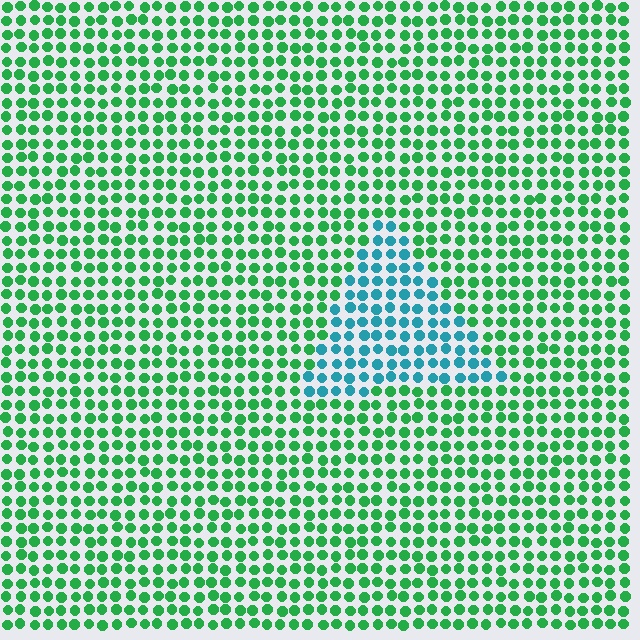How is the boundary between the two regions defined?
The boundary is defined purely by a slight shift in hue (about 51 degrees). Spacing, size, and orientation are identical on both sides.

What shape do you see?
I see a triangle.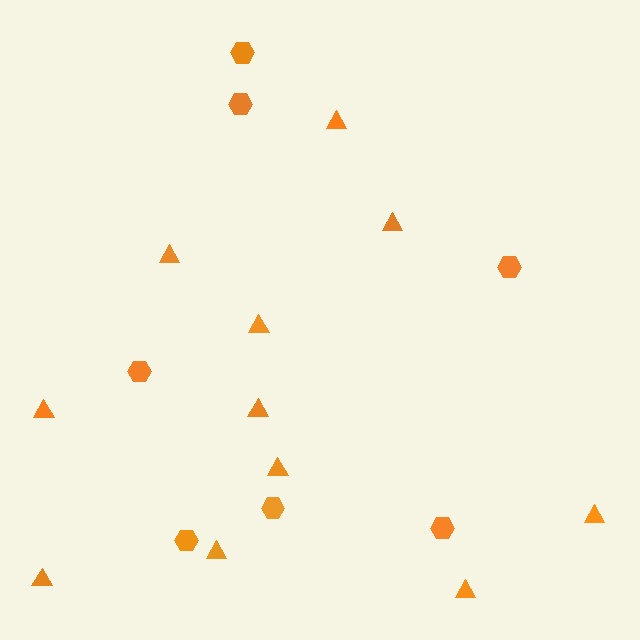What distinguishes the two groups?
There are 2 groups: one group of triangles (11) and one group of hexagons (7).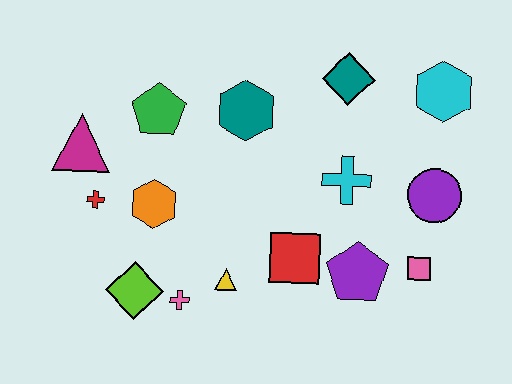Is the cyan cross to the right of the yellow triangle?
Yes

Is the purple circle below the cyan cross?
Yes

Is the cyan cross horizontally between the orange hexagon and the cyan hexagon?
Yes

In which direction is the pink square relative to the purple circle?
The pink square is below the purple circle.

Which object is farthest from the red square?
The magenta triangle is farthest from the red square.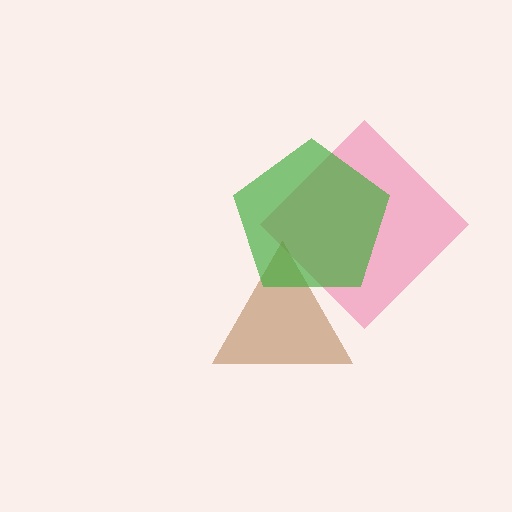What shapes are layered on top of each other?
The layered shapes are: a pink diamond, a brown triangle, a green pentagon.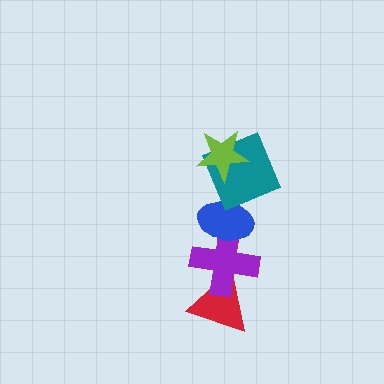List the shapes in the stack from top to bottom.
From top to bottom: the lime star, the teal square, the blue ellipse, the purple cross, the red triangle.